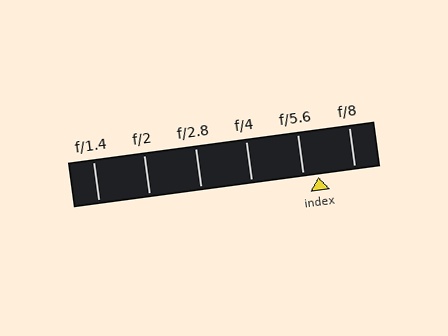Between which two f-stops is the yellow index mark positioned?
The index mark is between f/5.6 and f/8.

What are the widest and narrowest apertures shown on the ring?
The widest aperture shown is f/1.4 and the narrowest is f/8.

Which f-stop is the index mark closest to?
The index mark is closest to f/5.6.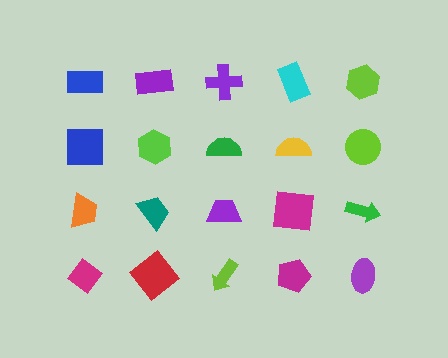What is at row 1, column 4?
A cyan rectangle.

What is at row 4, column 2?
A red diamond.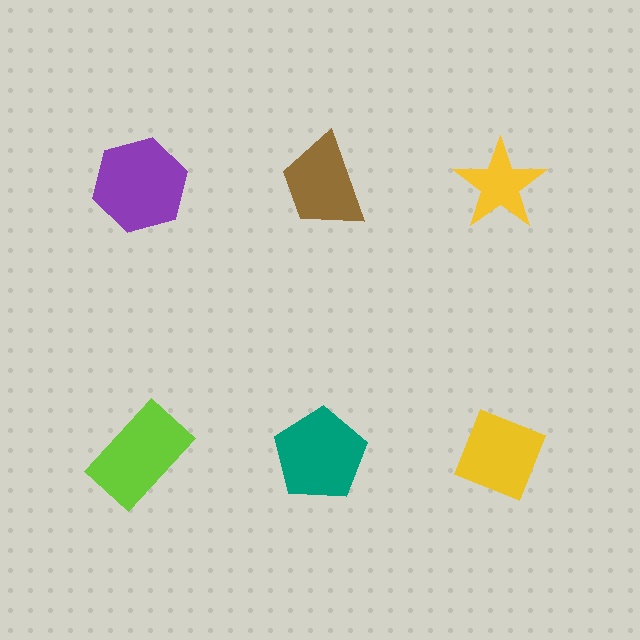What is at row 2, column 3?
A yellow diamond.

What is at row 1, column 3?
A yellow star.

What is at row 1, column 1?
A purple hexagon.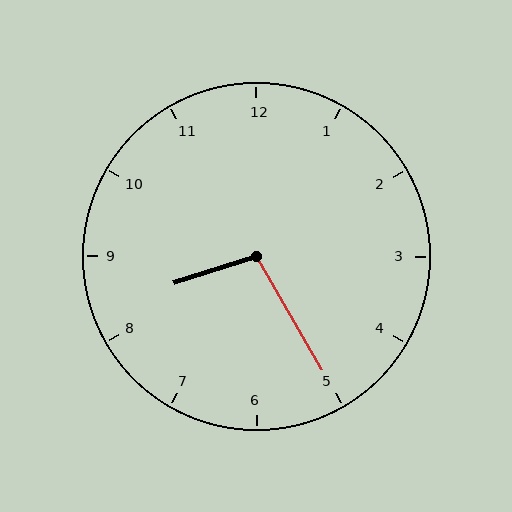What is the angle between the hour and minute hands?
Approximately 102 degrees.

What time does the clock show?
8:25.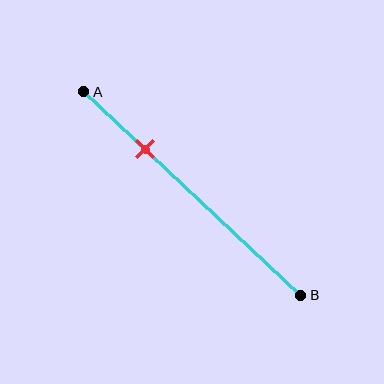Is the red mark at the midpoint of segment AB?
No, the mark is at about 30% from A, not at the 50% midpoint.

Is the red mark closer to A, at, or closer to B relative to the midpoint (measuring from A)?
The red mark is closer to point A than the midpoint of segment AB.